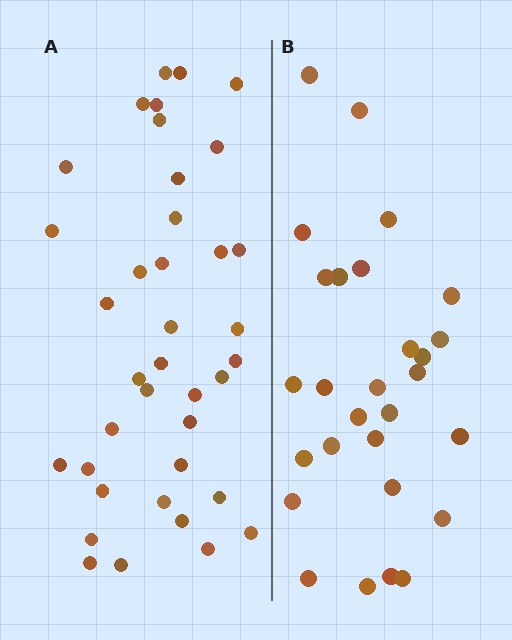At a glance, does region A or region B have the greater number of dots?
Region A (the left region) has more dots.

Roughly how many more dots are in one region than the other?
Region A has roughly 10 or so more dots than region B.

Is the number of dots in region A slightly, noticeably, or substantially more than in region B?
Region A has noticeably more, but not dramatically so. The ratio is roughly 1.4 to 1.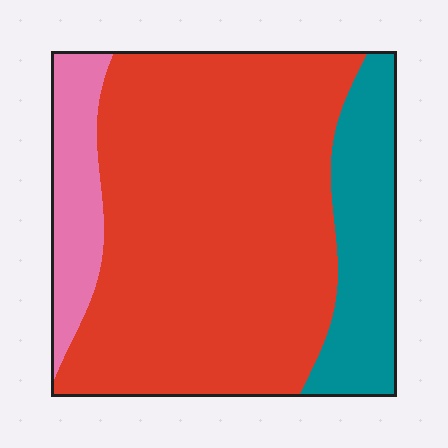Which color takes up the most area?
Red, at roughly 70%.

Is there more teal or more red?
Red.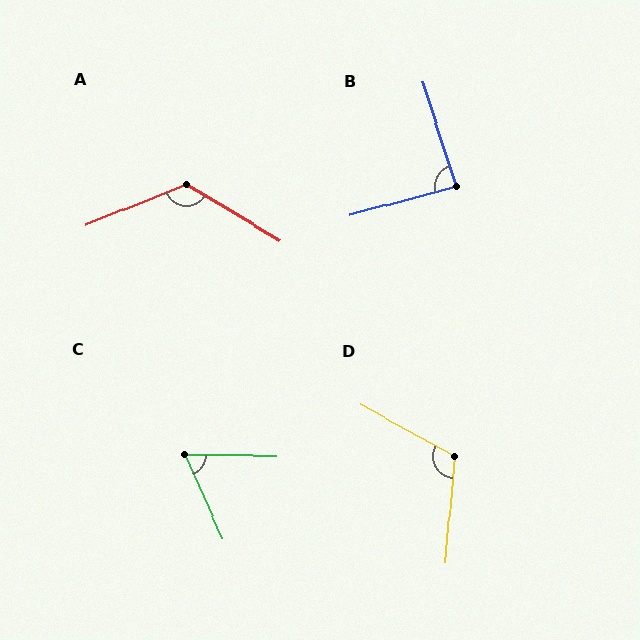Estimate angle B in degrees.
Approximately 87 degrees.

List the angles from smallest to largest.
C (65°), B (87°), D (114°), A (127°).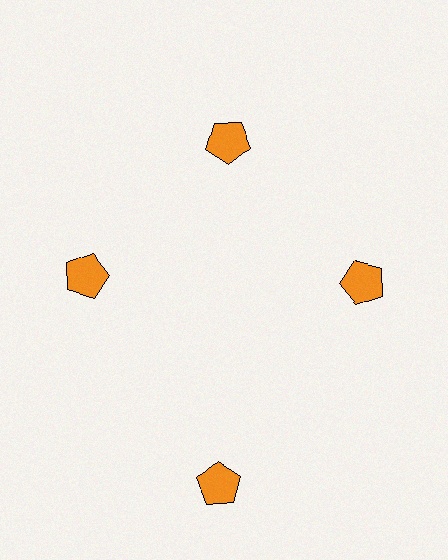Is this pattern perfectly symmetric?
No. The 4 orange pentagons are arranged in a ring, but one element near the 6 o'clock position is pushed outward from the center, breaking the 4-fold rotational symmetry.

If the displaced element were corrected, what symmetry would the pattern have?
It would have 4-fold rotational symmetry — the pattern would map onto itself every 90 degrees.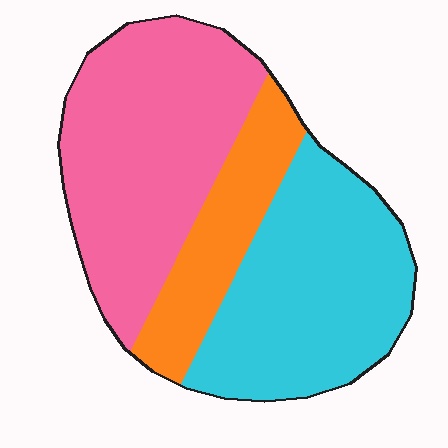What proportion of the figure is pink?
Pink takes up about two fifths (2/5) of the figure.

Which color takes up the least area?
Orange, at roughly 20%.